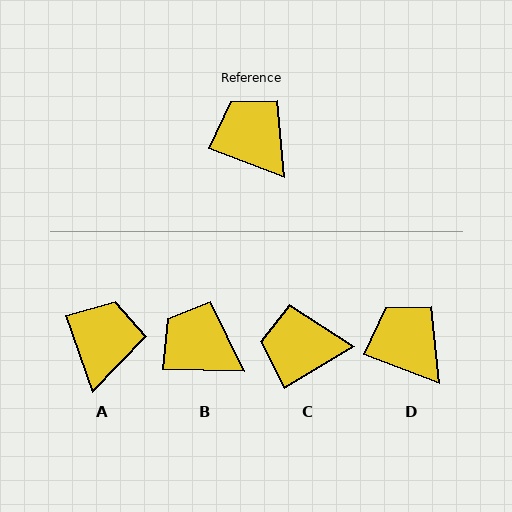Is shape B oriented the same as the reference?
No, it is off by about 20 degrees.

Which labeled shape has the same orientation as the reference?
D.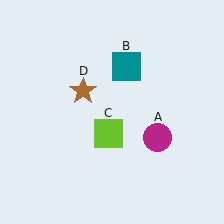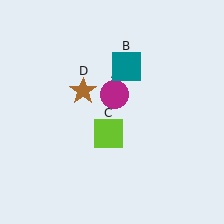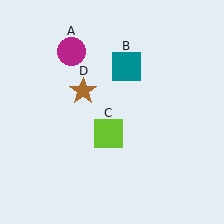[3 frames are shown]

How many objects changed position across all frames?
1 object changed position: magenta circle (object A).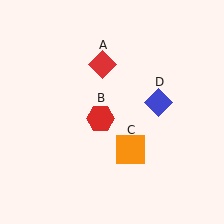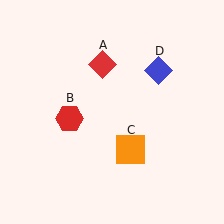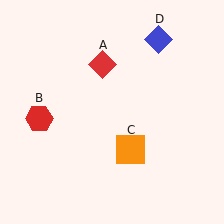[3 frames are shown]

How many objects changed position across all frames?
2 objects changed position: red hexagon (object B), blue diamond (object D).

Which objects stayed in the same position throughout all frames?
Red diamond (object A) and orange square (object C) remained stationary.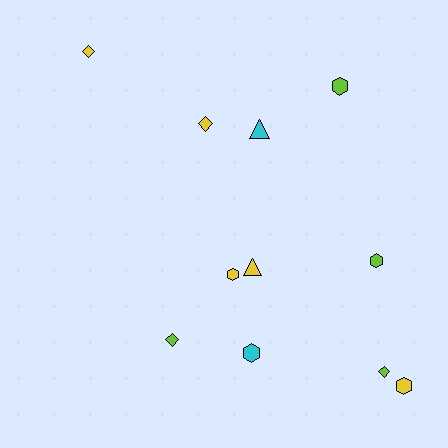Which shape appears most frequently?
Hexagon, with 5 objects.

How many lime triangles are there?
There are no lime triangles.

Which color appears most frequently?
Yellow, with 5 objects.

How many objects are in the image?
There are 11 objects.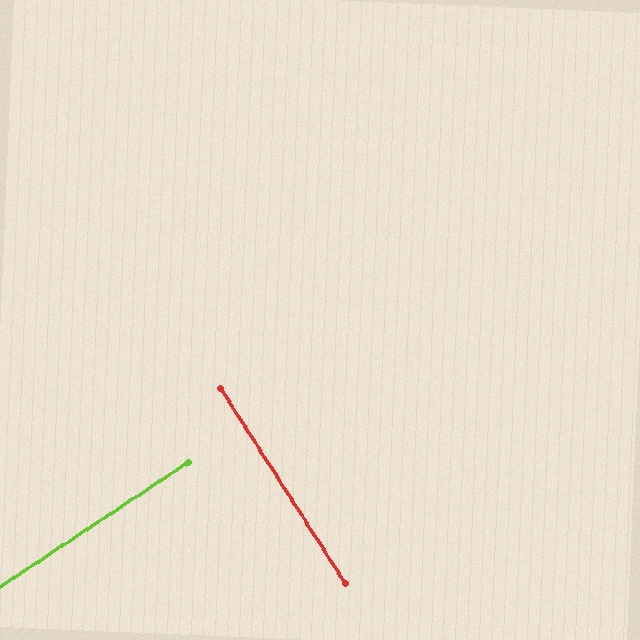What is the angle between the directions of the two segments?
Approximately 89 degrees.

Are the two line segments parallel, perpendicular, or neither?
Perpendicular — they meet at approximately 89°.